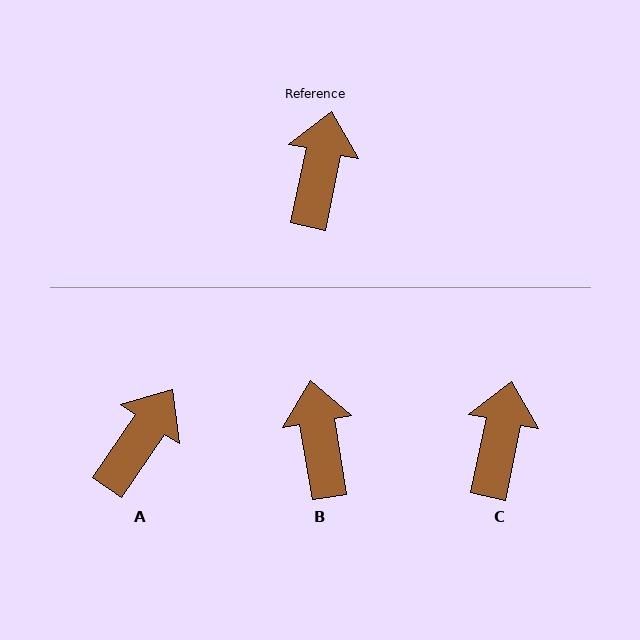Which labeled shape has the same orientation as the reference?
C.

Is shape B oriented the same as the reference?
No, it is off by about 21 degrees.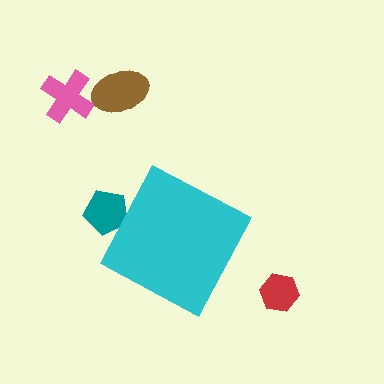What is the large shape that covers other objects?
A cyan diamond.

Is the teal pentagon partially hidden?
Yes, the teal pentagon is partially hidden behind the cyan diamond.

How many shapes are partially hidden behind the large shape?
1 shape is partially hidden.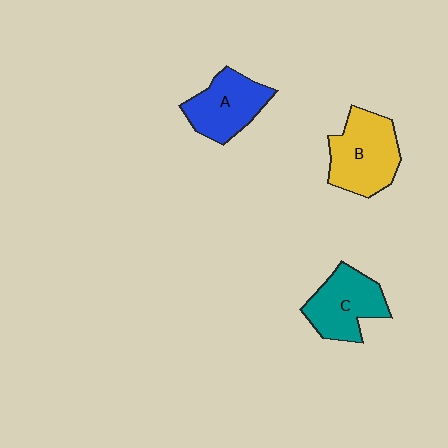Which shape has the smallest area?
Shape A (blue).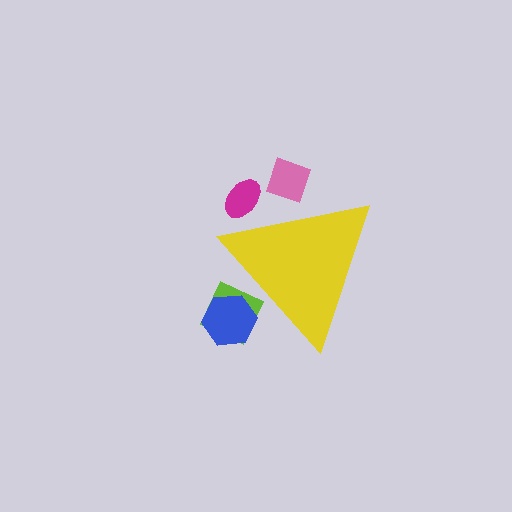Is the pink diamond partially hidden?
Yes, the pink diamond is partially hidden behind the yellow triangle.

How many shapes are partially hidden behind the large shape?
4 shapes are partially hidden.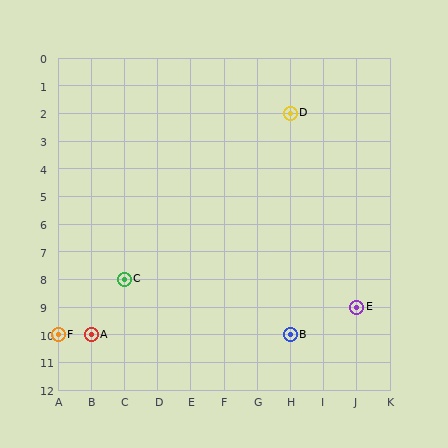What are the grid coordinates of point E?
Point E is at grid coordinates (J, 9).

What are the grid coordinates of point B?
Point B is at grid coordinates (H, 10).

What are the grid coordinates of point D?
Point D is at grid coordinates (H, 2).